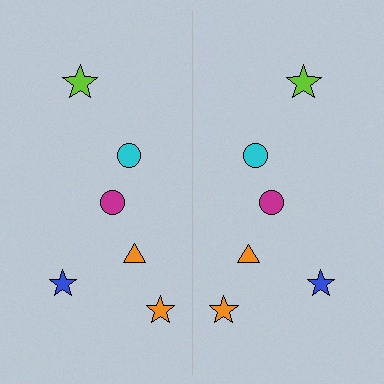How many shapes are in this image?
There are 12 shapes in this image.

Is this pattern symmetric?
Yes, this pattern has bilateral (reflection) symmetry.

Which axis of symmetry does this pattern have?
The pattern has a vertical axis of symmetry running through the center of the image.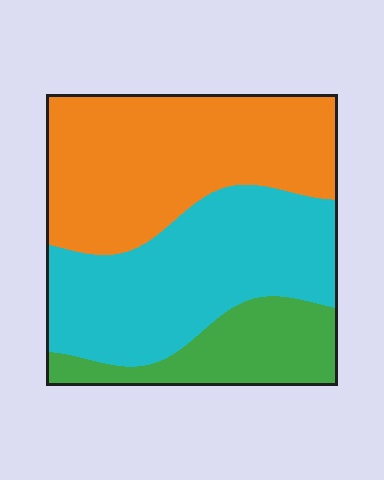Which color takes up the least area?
Green, at roughly 20%.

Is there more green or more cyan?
Cyan.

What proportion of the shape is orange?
Orange takes up between a quarter and a half of the shape.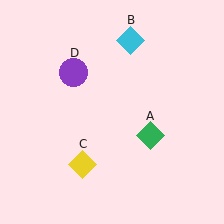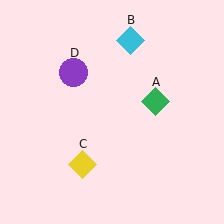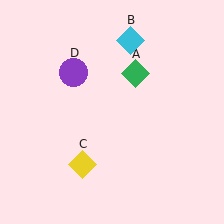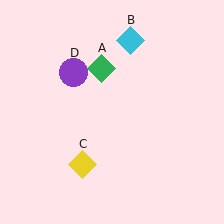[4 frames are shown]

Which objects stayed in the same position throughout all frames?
Cyan diamond (object B) and yellow diamond (object C) and purple circle (object D) remained stationary.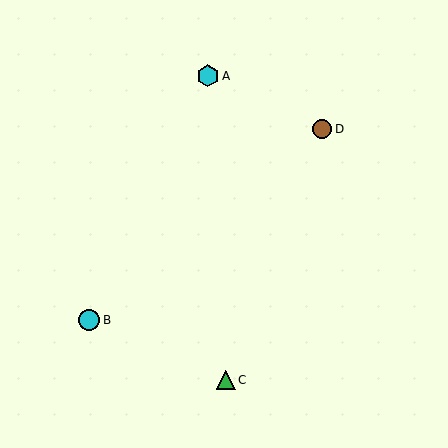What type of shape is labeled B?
Shape B is a cyan circle.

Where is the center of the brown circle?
The center of the brown circle is at (322, 129).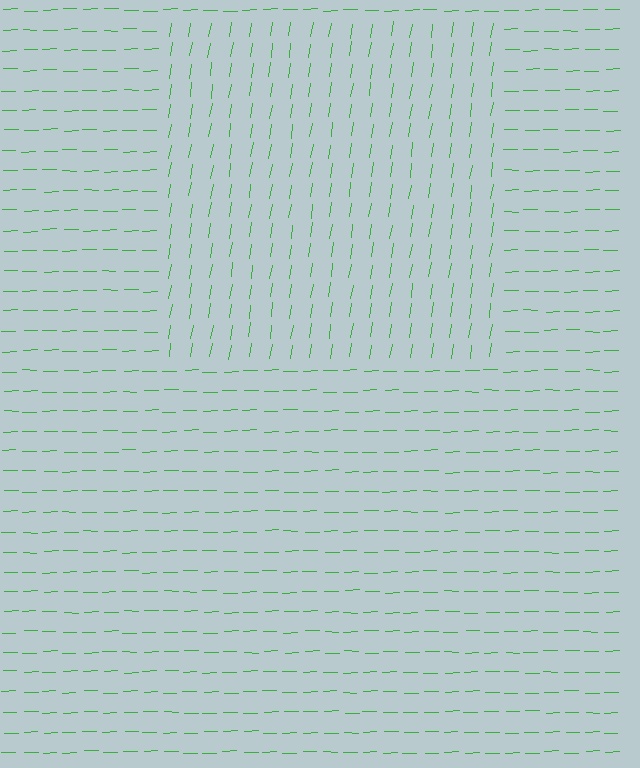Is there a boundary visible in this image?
Yes, there is a texture boundary formed by a change in line orientation.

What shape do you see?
I see a rectangle.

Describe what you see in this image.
The image is filled with small green line segments. A rectangle region in the image has lines oriented differently from the surrounding lines, creating a visible texture boundary.